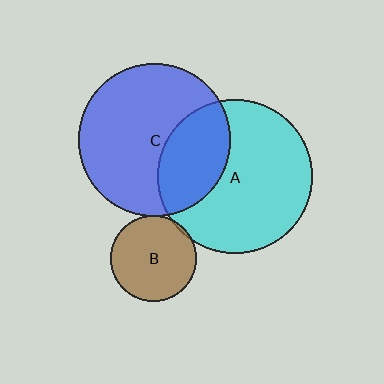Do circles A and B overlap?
Yes.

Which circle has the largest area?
Circle A (cyan).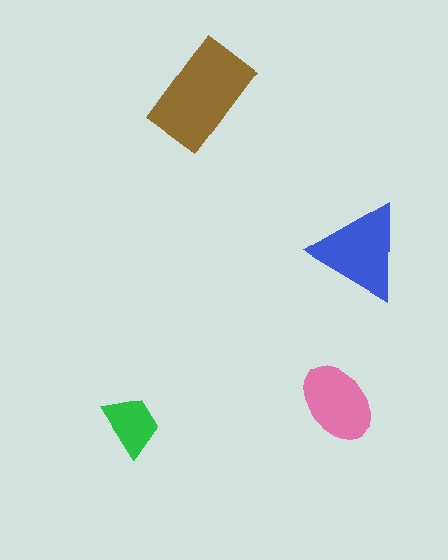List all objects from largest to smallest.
The brown rectangle, the blue triangle, the pink ellipse, the green trapezoid.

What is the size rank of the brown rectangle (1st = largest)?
1st.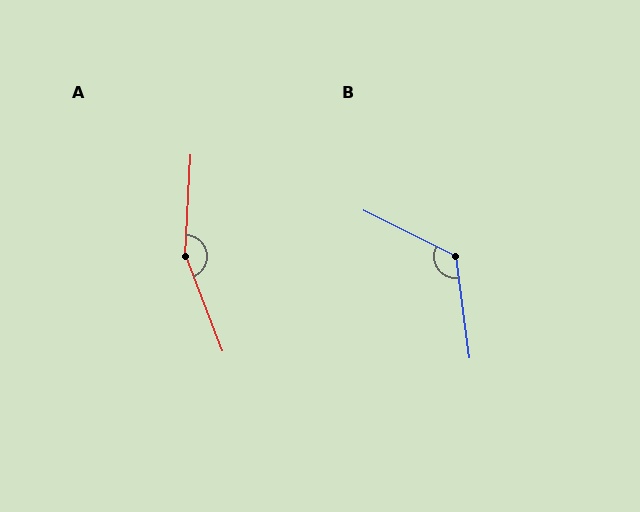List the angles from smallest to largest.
B (124°), A (156°).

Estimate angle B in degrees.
Approximately 124 degrees.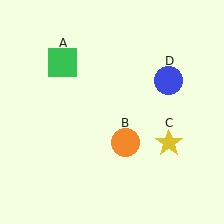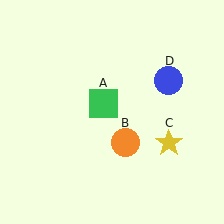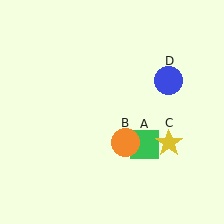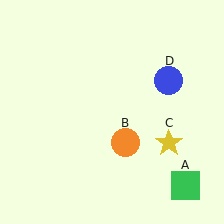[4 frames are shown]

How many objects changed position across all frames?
1 object changed position: green square (object A).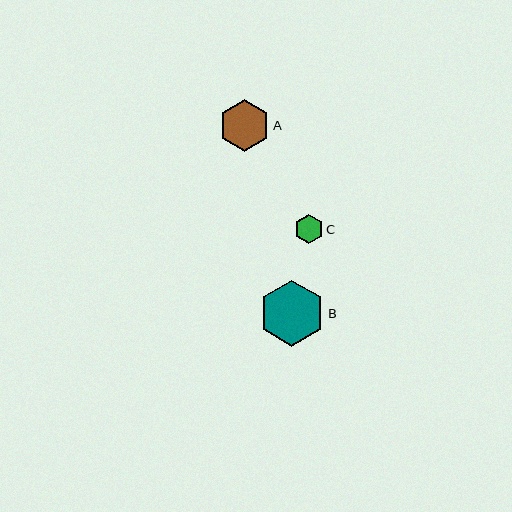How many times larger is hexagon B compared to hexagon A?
Hexagon B is approximately 1.3 times the size of hexagon A.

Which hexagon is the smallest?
Hexagon C is the smallest with a size of approximately 29 pixels.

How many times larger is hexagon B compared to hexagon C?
Hexagon B is approximately 2.2 times the size of hexagon C.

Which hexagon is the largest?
Hexagon B is the largest with a size of approximately 66 pixels.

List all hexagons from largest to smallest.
From largest to smallest: B, A, C.